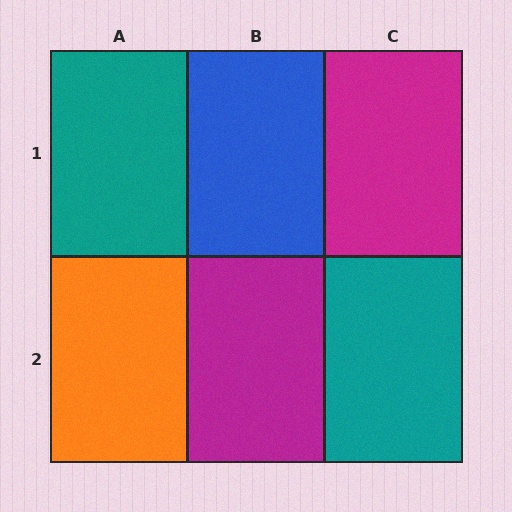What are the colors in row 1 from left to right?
Teal, blue, magenta.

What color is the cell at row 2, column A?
Orange.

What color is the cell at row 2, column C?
Teal.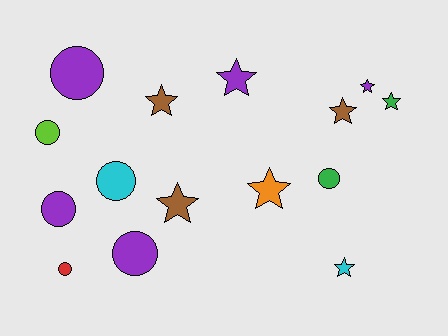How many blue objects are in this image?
There are no blue objects.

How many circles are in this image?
There are 7 circles.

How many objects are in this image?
There are 15 objects.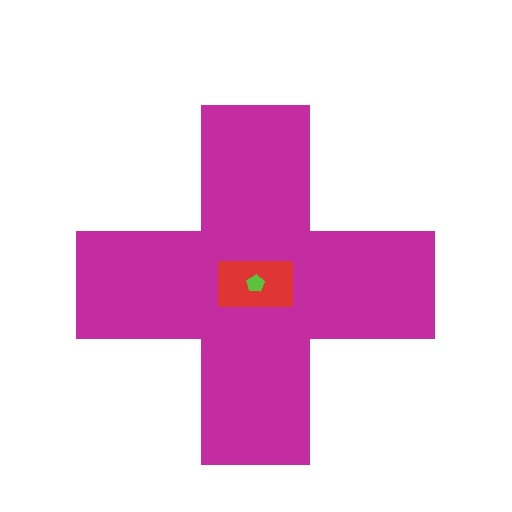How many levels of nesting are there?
3.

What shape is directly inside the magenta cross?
The red rectangle.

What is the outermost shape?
The magenta cross.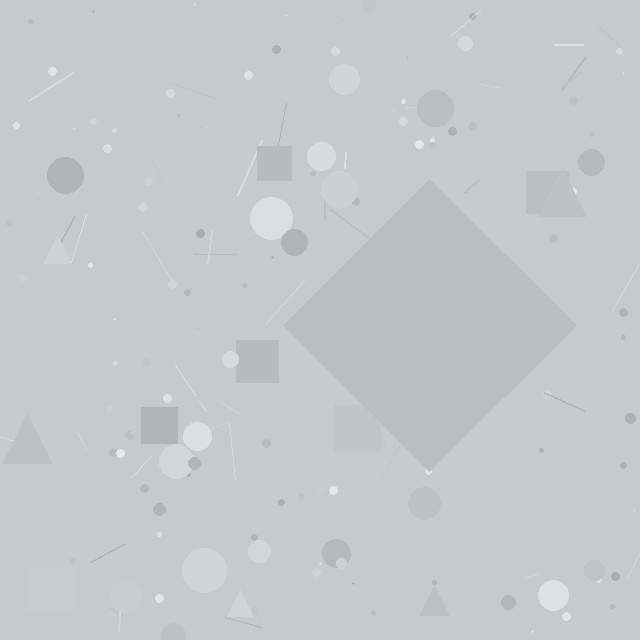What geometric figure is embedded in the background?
A diamond is embedded in the background.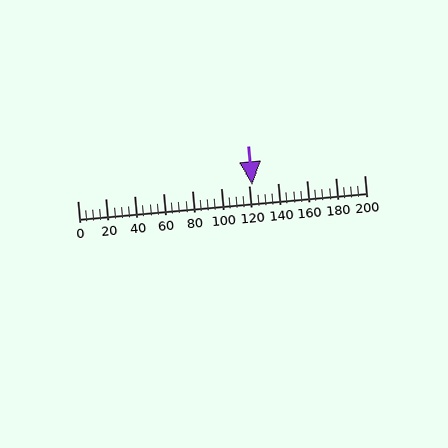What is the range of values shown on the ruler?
The ruler shows values from 0 to 200.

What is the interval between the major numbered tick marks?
The major tick marks are spaced 20 units apart.